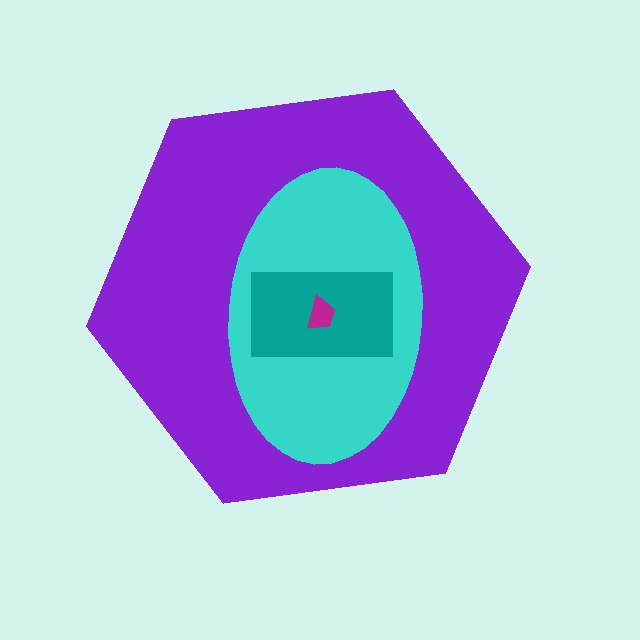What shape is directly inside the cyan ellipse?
The teal rectangle.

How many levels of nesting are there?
4.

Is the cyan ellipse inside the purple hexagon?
Yes.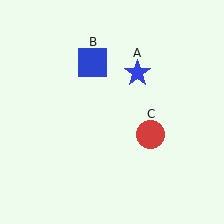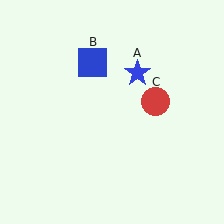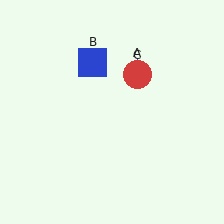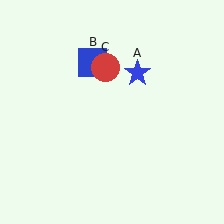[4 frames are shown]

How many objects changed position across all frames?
1 object changed position: red circle (object C).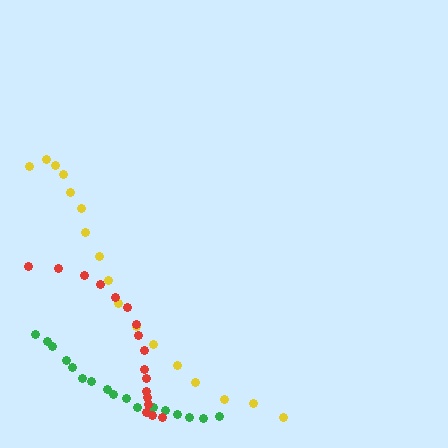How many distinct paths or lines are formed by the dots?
There are 3 distinct paths.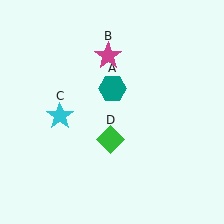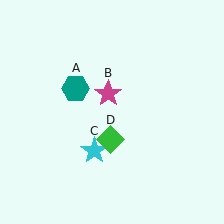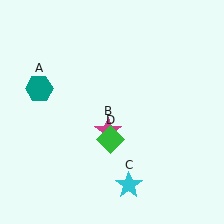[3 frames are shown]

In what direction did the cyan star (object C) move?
The cyan star (object C) moved down and to the right.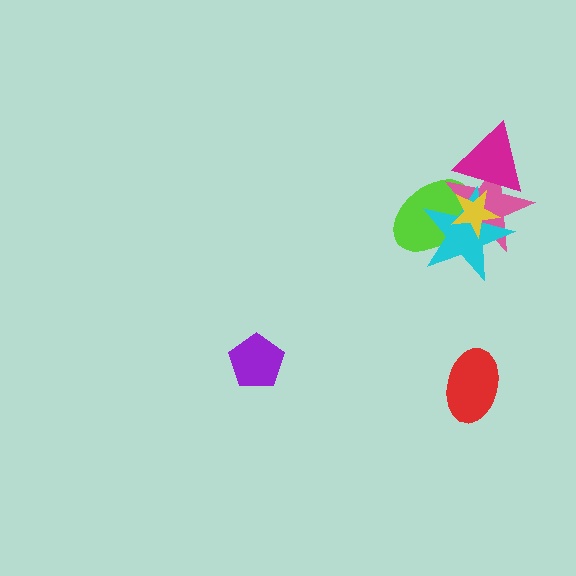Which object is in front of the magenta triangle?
The yellow star is in front of the magenta triangle.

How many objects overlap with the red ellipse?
0 objects overlap with the red ellipse.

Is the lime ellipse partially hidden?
Yes, it is partially covered by another shape.